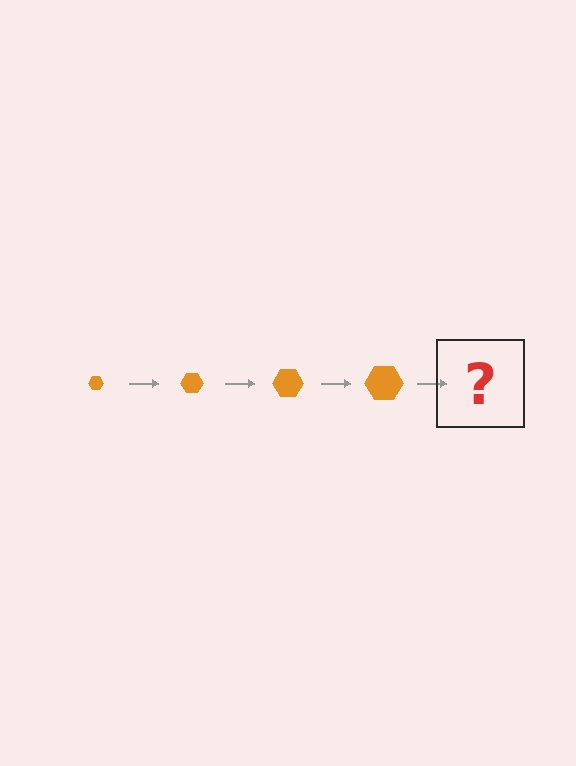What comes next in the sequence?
The next element should be an orange hexagon, larger than the previous one.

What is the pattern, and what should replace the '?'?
The pattern is that the hexagon gets progressively larger each step. The '?' should be an orange hexagon, larger than the previous one.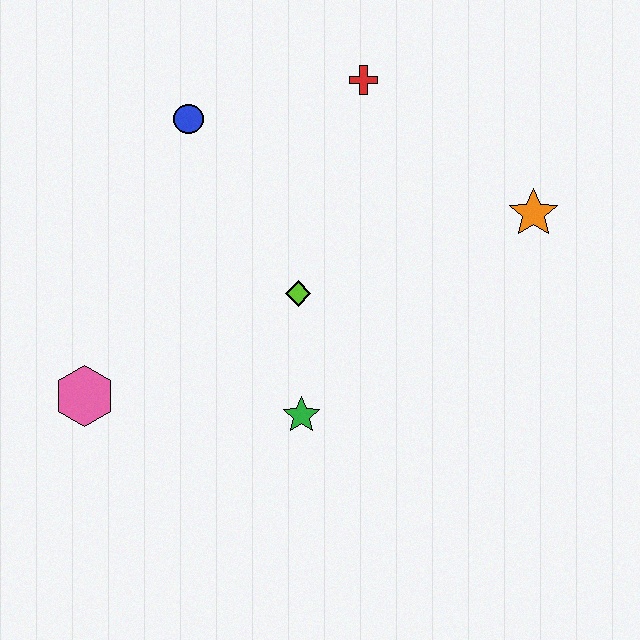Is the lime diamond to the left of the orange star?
Yes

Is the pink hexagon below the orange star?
Yes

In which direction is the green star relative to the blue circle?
The green star is below the blue circle.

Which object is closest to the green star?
The lime diamond is closest to the green star.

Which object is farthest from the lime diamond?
The orange star is farthest from the lime diamond.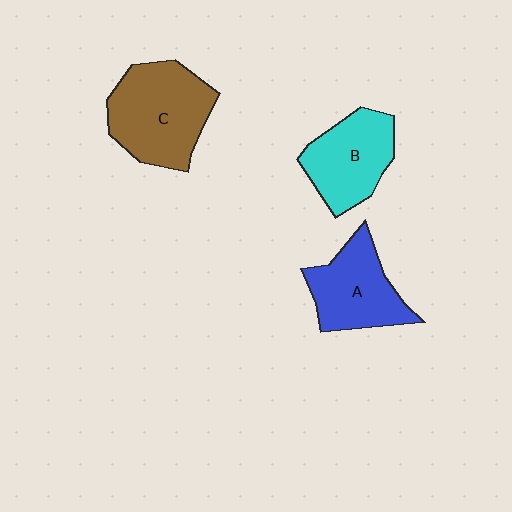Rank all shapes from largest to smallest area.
From largest to smallest: C (brown), A (blue), B (cyan).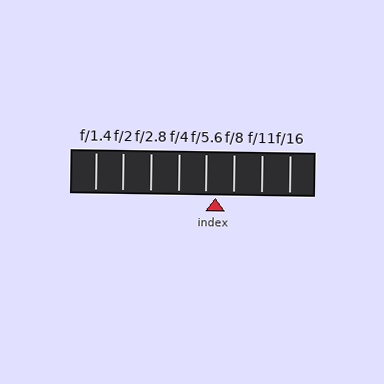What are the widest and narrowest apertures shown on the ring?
The widest aperture shown is f/1.4 and the narrowest is f/16.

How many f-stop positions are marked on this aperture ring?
There are 8 f-stop positions marked.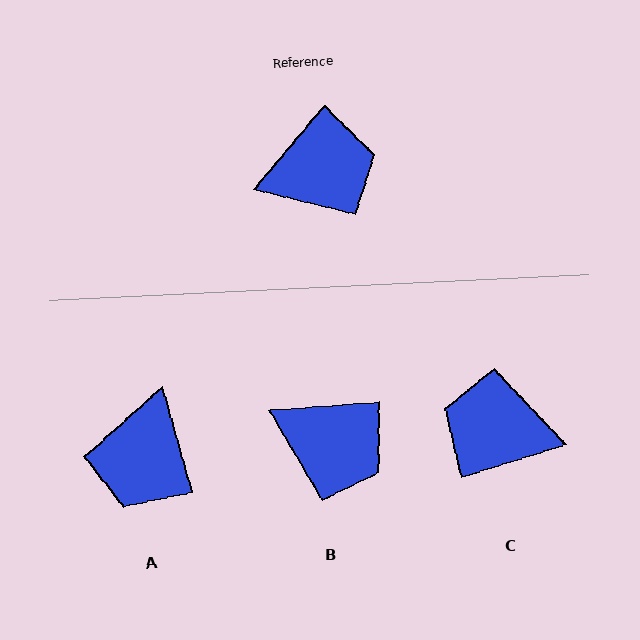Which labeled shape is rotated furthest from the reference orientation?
C, about 147 degrees away.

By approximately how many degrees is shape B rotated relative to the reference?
Approximately 46 degrees clockwise.